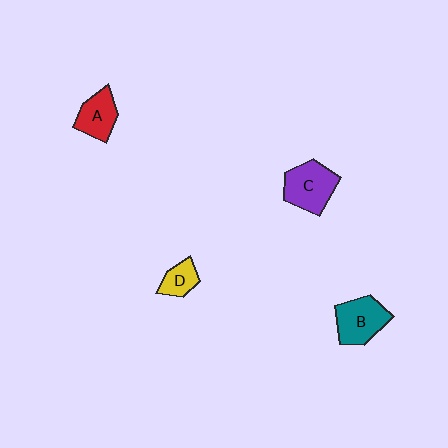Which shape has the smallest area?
Shape D (yellow).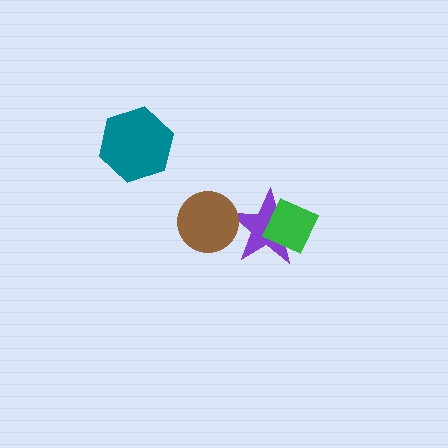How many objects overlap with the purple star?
2 objects overlap with the purple star.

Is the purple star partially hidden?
Yes, it is partially covered by another shape.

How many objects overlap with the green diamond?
1 object overlaps with the green diamond.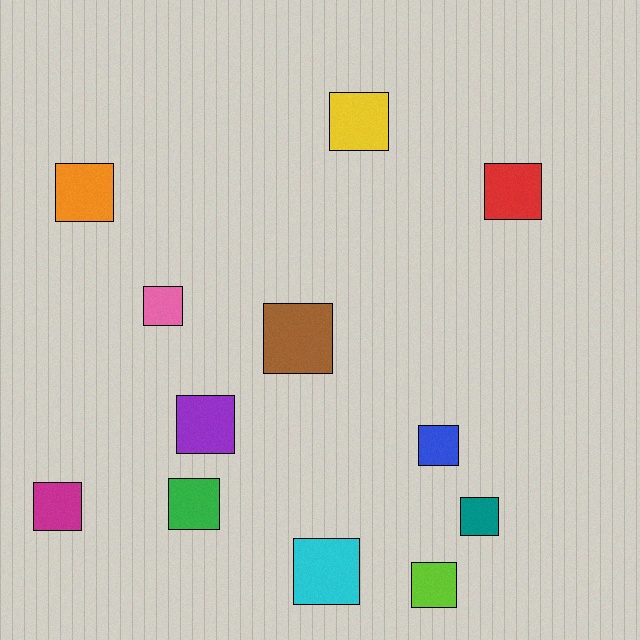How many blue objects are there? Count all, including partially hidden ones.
There is 1 blue object.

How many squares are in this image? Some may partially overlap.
There are 12 squares.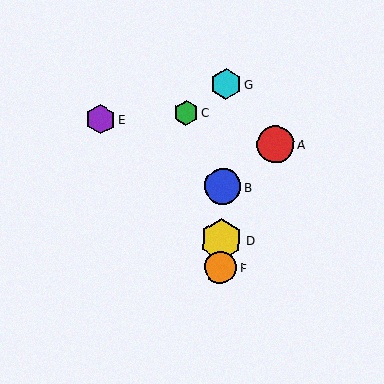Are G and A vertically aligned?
No, G is at x≈226 and A is at x≈276.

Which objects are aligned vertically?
Objects B, D, F, G are aligned vertically.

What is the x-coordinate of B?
Object B is at x≈223.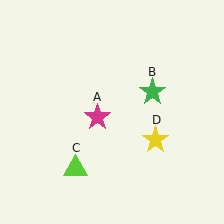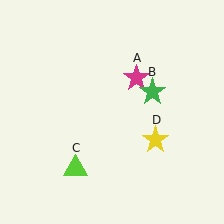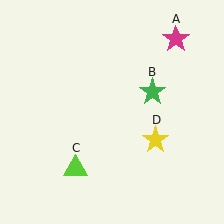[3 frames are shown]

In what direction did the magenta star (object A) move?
The magenta star (object A) moved up and to the right.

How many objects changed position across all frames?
1 object changed position: magenta star (object A).